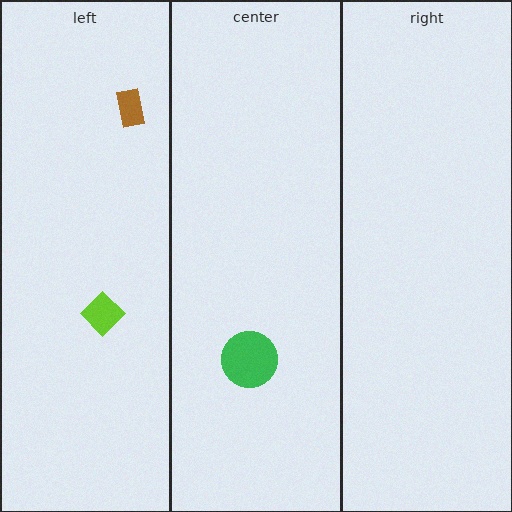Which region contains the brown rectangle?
The left region.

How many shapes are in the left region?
2.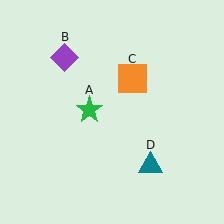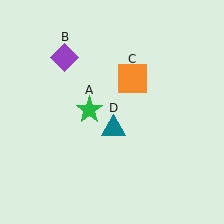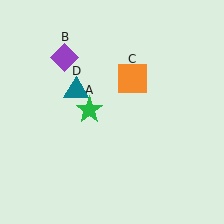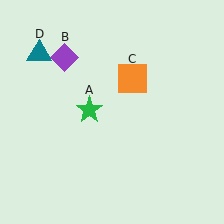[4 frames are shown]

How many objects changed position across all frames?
1 object changed position: teal triangle (object D).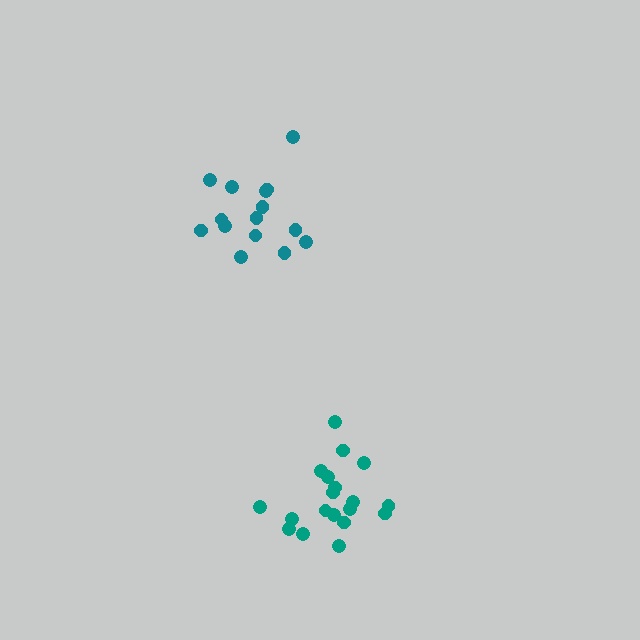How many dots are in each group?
Group 1: 15 dots, Group 2: 19 dots (34 total).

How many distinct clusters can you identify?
There are 2 distinct clusters.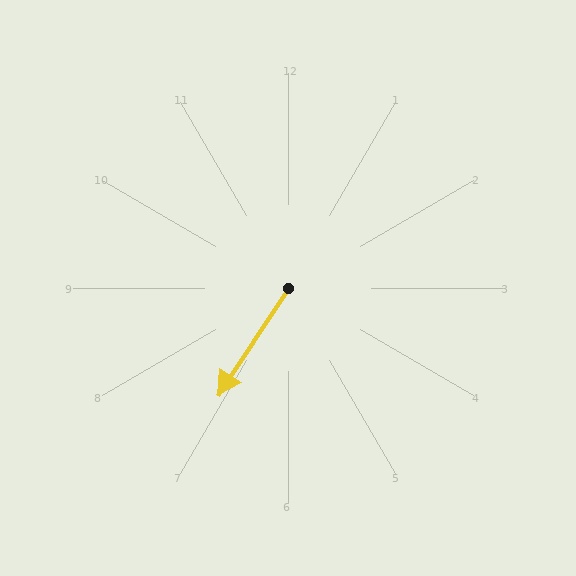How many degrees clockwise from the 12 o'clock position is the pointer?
Approximately 213 degrees.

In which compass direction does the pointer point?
Southwest.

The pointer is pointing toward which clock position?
Roughly 7 o'clock.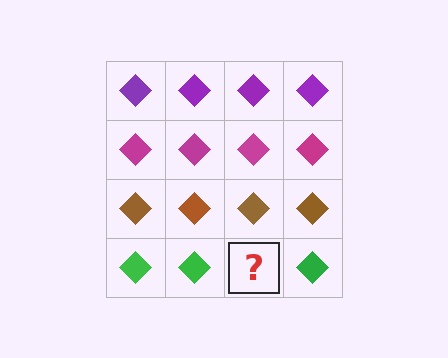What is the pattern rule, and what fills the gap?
The rule is that each row has a consistent color. The gap should be filled with a green diamond.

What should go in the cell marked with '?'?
The missing cell should contain a green diamond.